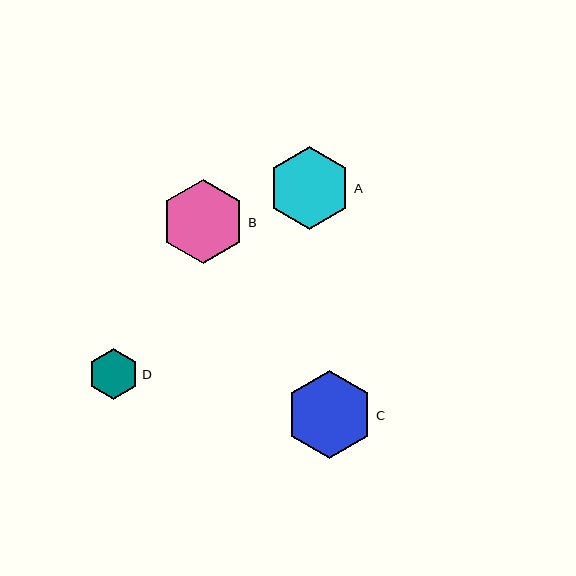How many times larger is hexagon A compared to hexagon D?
Hexagon A is approximately 1.6 times the size of hexagon D.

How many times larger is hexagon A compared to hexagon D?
Hexagon A is approximately 1.6 times the size of hexagon D.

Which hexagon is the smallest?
Hexagon D is the smallest with a size of approximately 51 pixels.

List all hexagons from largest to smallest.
From largest to smallest: C, B, A, D.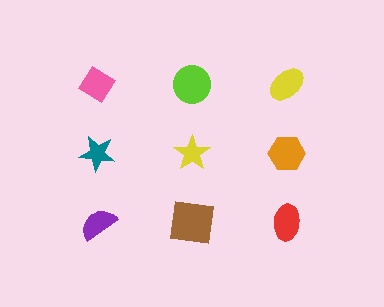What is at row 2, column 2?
A yellow star.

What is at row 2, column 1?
A teal star.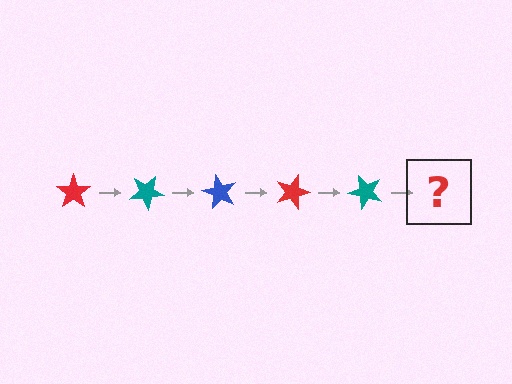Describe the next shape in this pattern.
It should be a blue star, rotated 150 degrees from the start.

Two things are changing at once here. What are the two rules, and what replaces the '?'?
The two rules are that it rotates 30 degrees each step and the color cycles through red, teal, and blue. The '?' should be a blue star, rotated 150 degrees from the start.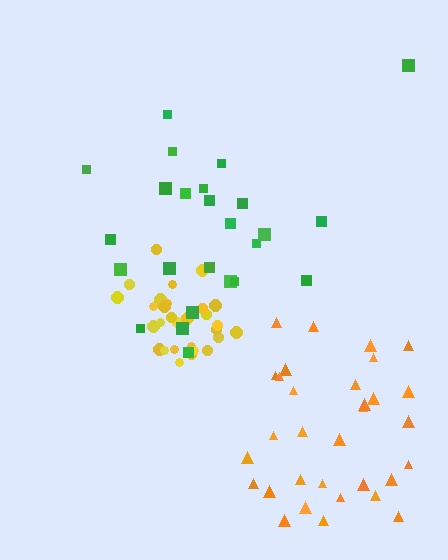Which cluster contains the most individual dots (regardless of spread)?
Orange (32).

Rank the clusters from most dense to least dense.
yellow, orange, green.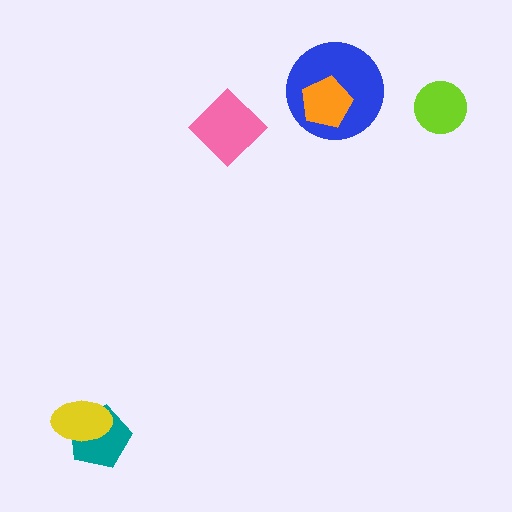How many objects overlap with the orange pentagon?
1 object overlaps with the orange pentagon.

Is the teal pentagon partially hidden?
Yes, it is partially covered by another shape.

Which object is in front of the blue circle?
The orange pentagon is in front of the blue circle.